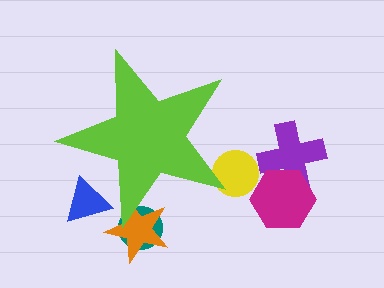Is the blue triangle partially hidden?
Yes, the blue triangle is partially hidden behind the lime star.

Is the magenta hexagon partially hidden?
No, the magenta hexagon is fully visible.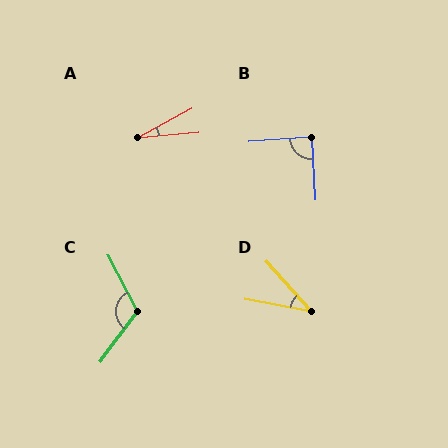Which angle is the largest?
C, at approximately 116 degrees.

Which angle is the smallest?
A, at approximately 23 degrees.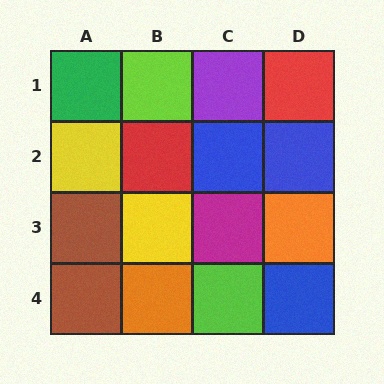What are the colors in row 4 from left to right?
Brown, orange, lime, blue.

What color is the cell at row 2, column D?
Blue.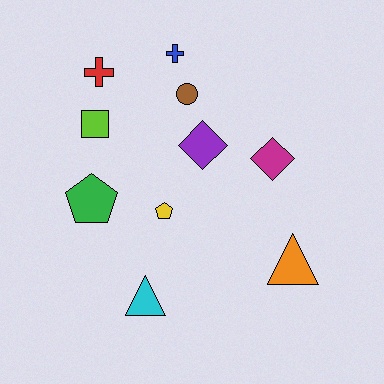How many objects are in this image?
There are 10 objects.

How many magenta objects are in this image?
There is 1 magenta object.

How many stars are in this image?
There are no stars.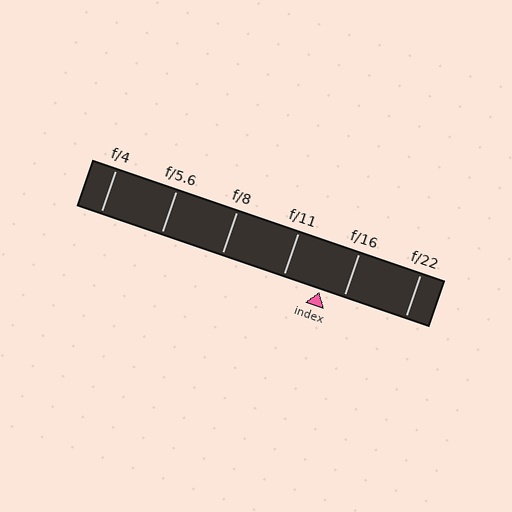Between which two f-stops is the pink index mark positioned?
The index mark is between f/11 and f/16.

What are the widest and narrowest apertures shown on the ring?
The widest aperture shown is f/4 and the narrowest is f/22.